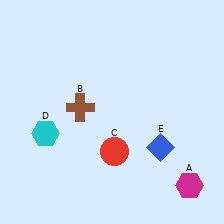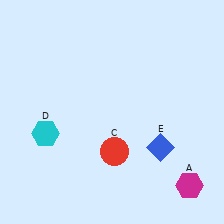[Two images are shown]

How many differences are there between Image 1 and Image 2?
There is 1 difference between the two images.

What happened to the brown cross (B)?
The brown cross (B) was removed in Image 2. It was in the top-left area of Image 1.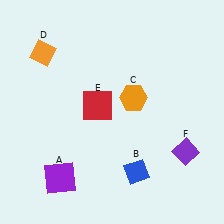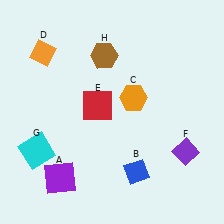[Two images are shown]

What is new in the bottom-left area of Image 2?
A cyan square (G) was added in the bottom-left area of Image 2.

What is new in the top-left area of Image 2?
A brown hexagon (H) was added in the top-left area of Image 2.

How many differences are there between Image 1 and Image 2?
There are 2 differences between the two images.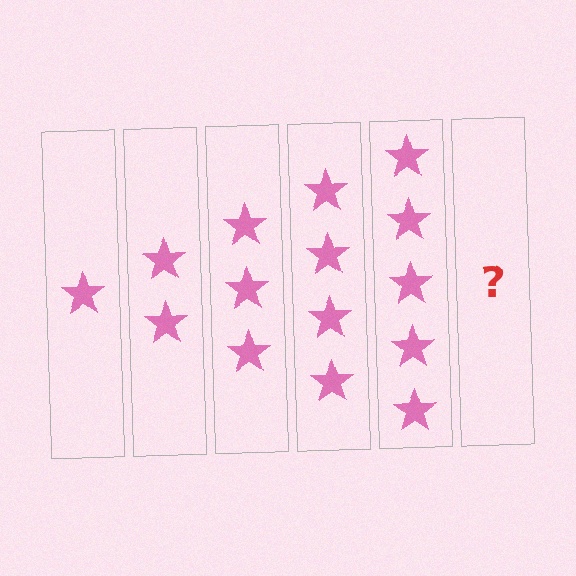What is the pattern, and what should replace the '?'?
The pattern is that each step adds one more star. The '?' should be 6 stars.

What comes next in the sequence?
The next element should be 6 stars.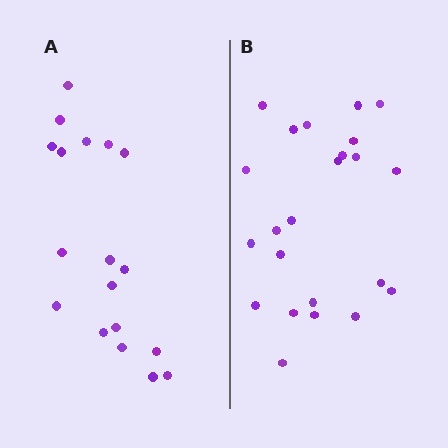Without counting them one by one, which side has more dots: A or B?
Region B (the right region) has more dots.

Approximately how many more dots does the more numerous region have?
Region B has about 5 more dots than region A.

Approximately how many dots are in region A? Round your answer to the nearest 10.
About 20 dots. (The exact count is 18, which rounds to 20.)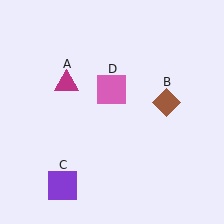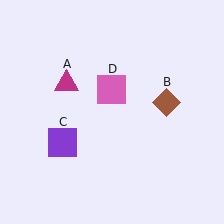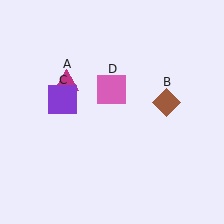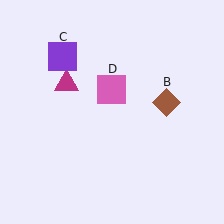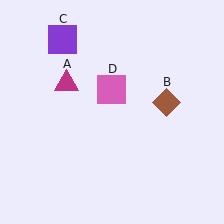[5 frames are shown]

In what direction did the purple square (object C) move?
The purple square (object C) moved up.